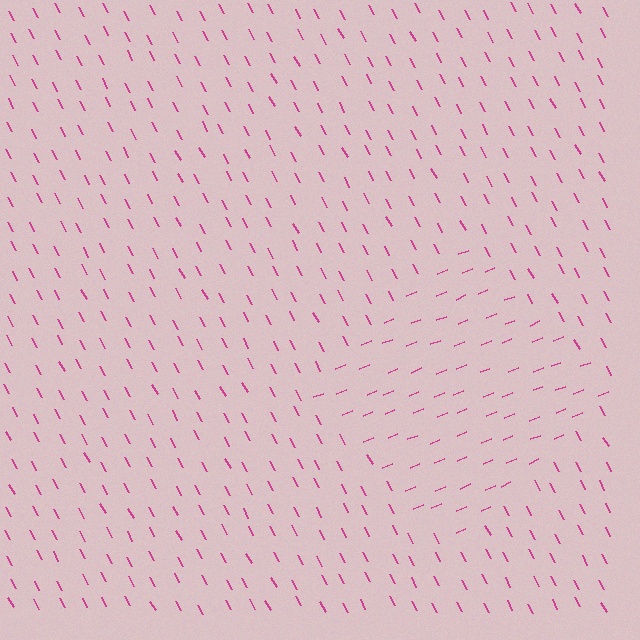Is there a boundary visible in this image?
Yes, there is a texture boundary formed by a change in line orientation.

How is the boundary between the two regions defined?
The boundary is defined purely by a change in line orientation (approximately 84 degrees difference). All lines are the same color and thickness.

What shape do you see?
I see a diamond.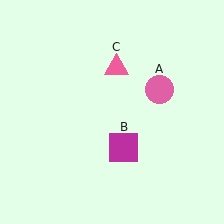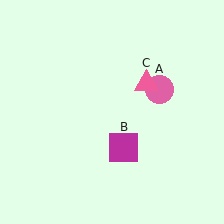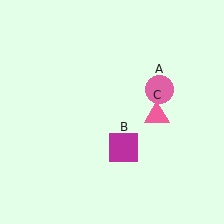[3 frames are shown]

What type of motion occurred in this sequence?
The pink triangle (object C) rotated clockwise around the center of the scene.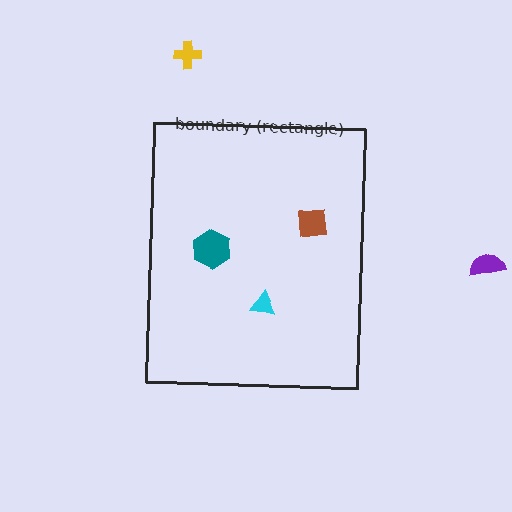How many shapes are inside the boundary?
3 inside, 2 outside.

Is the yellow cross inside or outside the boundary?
Outside.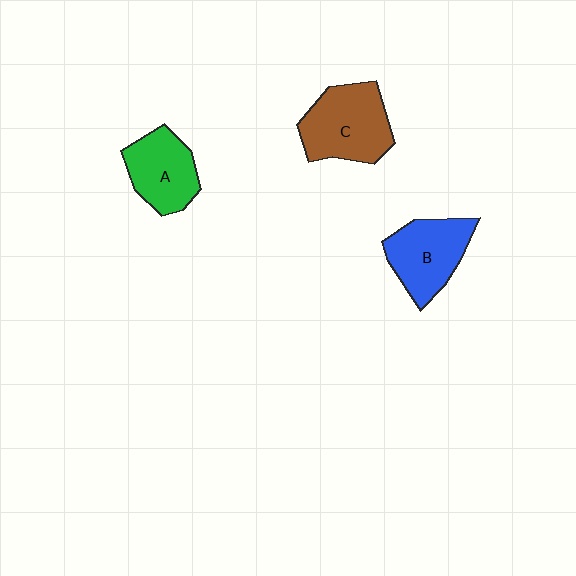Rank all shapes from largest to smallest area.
From largest to smallest: C (brown), B (blue), A (green).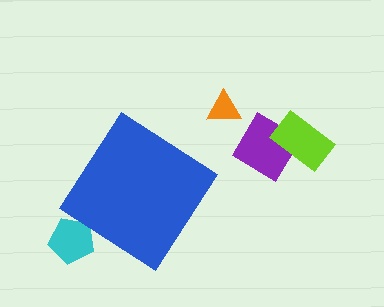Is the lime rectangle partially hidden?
No, the lime rectangle is fully visible.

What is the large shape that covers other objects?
A blue diamond.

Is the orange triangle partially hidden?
No, the orange triangle is fully visible.